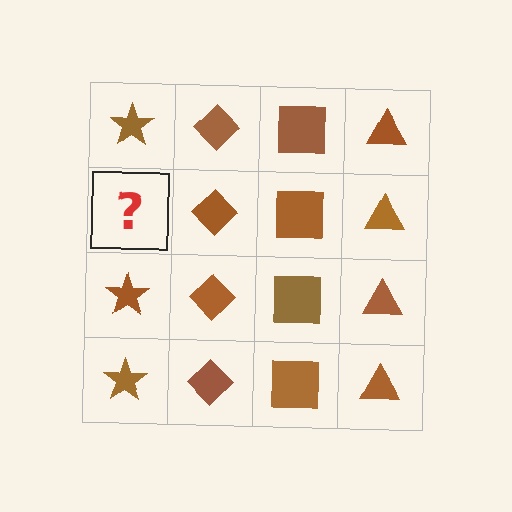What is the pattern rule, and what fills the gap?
The rule is that each column has a consistent shape. The gap should be filled with a brown star.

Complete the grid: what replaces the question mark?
The question mark should be replaced with a brown star.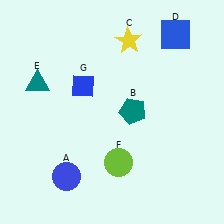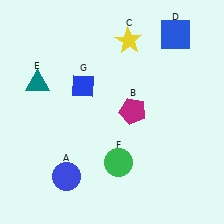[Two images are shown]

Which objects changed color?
B changed from teal to magenta. F changed from lime to green.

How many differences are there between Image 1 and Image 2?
There are 2 differences between the two images.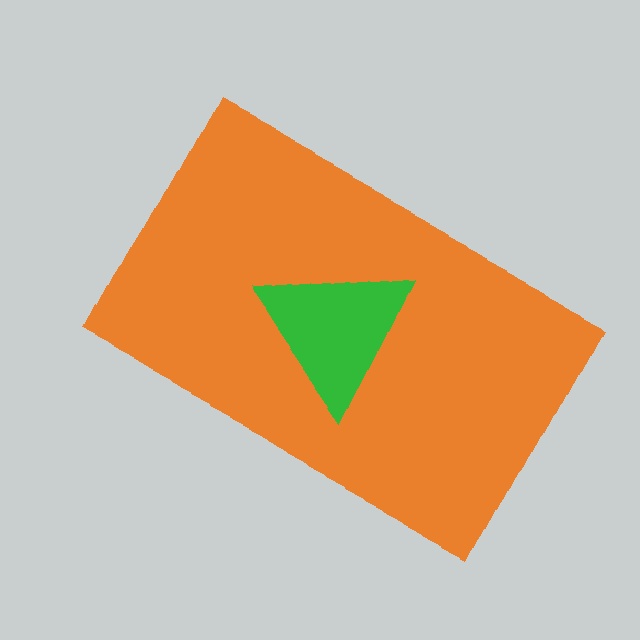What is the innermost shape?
The green triangle.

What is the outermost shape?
The orange rectangle.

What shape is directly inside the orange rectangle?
The green triangle.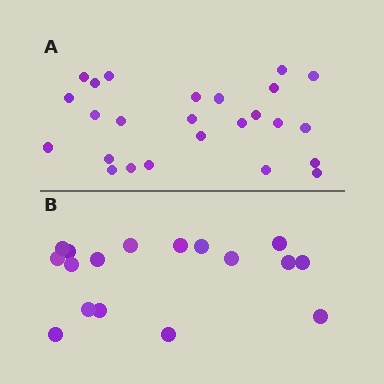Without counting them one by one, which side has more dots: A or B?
Region A (the top region) has more dots.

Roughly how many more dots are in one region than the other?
Region A has roughly 8 or so more dots than region B.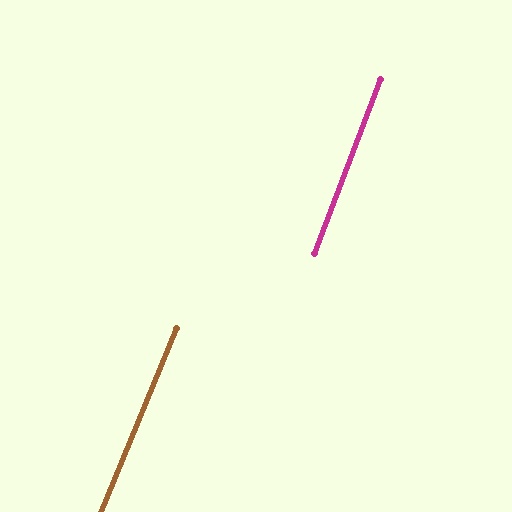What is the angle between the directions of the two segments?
Approximately 2 degrees.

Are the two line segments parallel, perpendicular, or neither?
Parallel — their directions differ by only 1.7°.